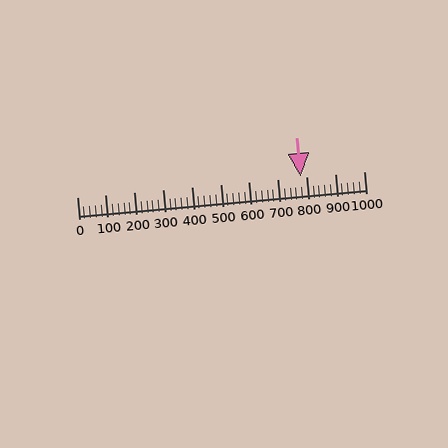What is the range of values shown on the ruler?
The ruler shows values from 0 to 1000.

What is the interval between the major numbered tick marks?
The major tick marks are spaced 100 units apart.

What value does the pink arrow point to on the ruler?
The pink arrow points to approximately 780.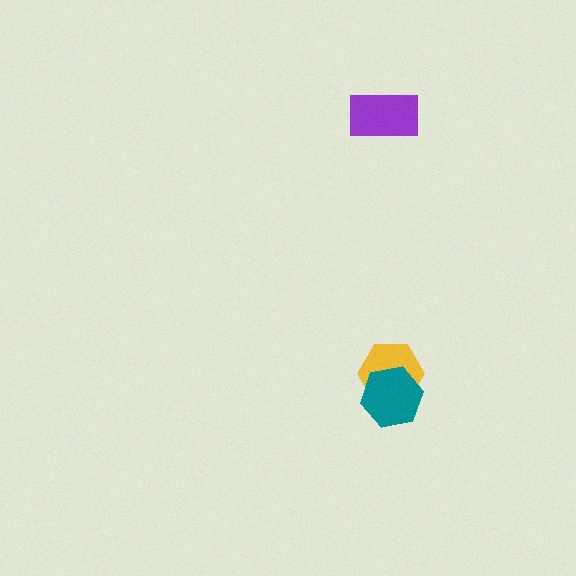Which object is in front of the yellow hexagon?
The teal hexagon is in front of the yellow hexagon.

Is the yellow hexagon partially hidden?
Yes, it is partially covered by another shape.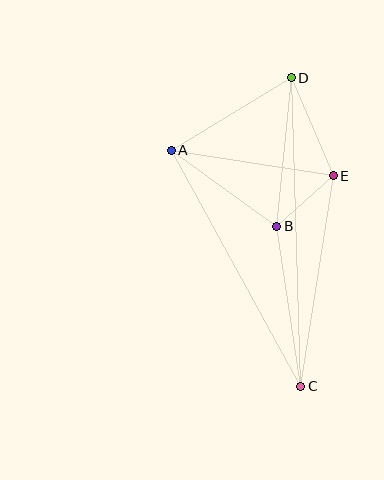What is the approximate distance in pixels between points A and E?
The distance between A and E is approximately 164 pixels.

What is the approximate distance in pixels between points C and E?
The distance between C and E is approximately 213 pixels.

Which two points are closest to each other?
Points B and E are closest to each other.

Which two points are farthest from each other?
Points C and D are farthest from each other.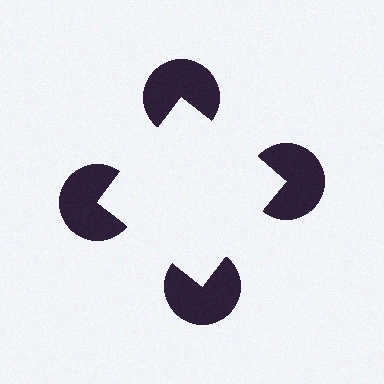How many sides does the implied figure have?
4 sides.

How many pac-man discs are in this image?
There are 4 — one at each vertex of the illusory square.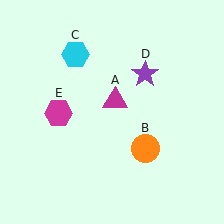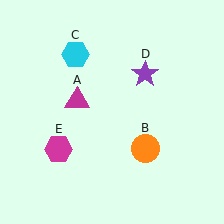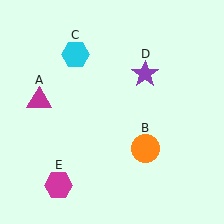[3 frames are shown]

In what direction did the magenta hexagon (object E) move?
The magenta hexagon (object E) moved down.